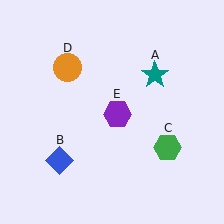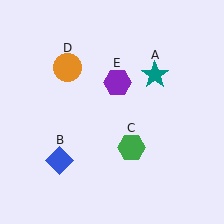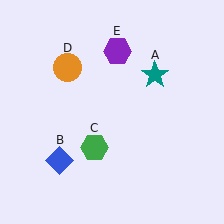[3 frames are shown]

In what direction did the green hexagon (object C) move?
The green hexagon (object C) moved left.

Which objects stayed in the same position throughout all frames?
Teal star (object A) and blue diamond (object B) and orange circle (object D) remained stationary.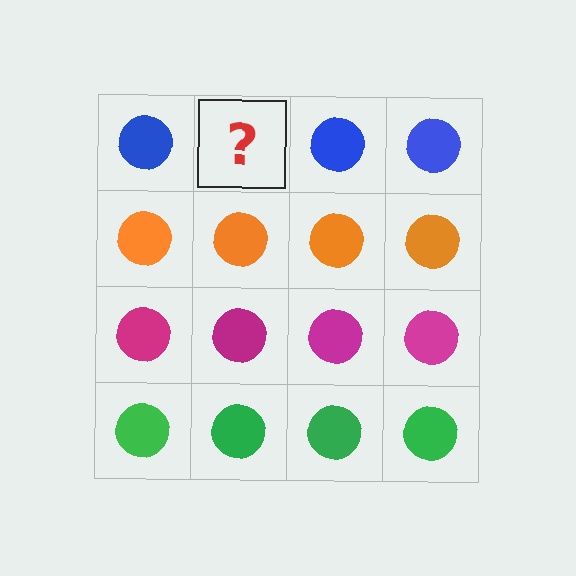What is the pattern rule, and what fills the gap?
The rule is that each row has a consistent color. The gap should be filled with a blue circle.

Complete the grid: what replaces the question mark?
The question mark should be replaced with a blue circle.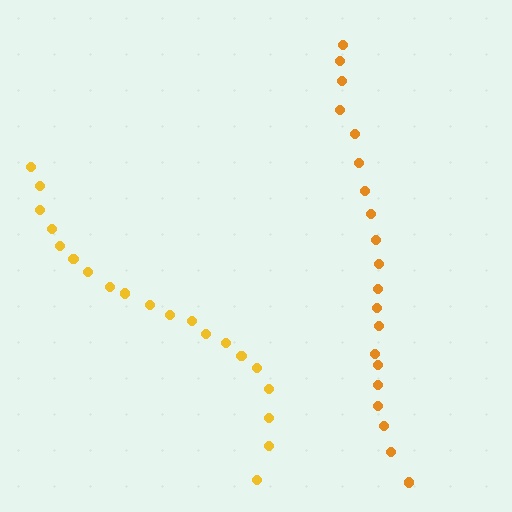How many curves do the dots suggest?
There are 2 distinct paths.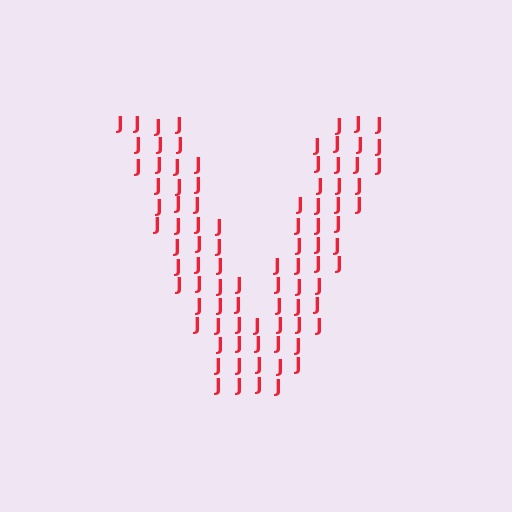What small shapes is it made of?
It is made of small letter J's.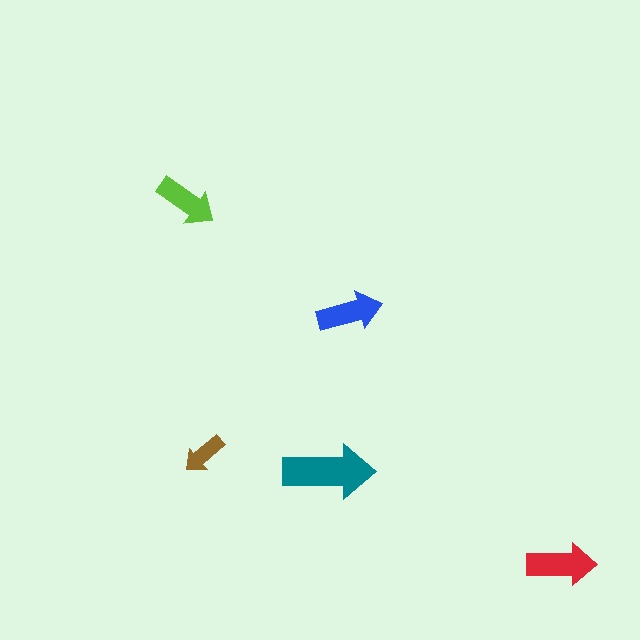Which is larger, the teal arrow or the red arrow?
The teal one.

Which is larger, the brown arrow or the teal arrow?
The teal one.